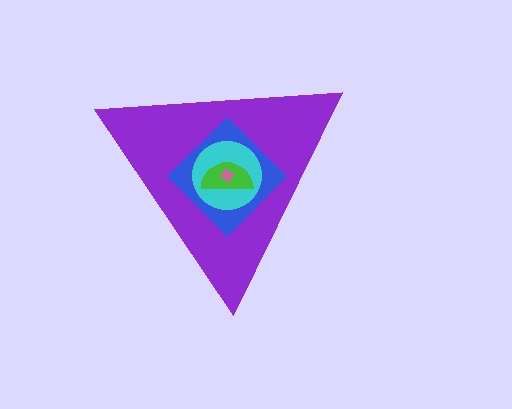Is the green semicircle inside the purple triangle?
Yes.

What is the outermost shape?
The purple triangle.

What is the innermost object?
The pink cross.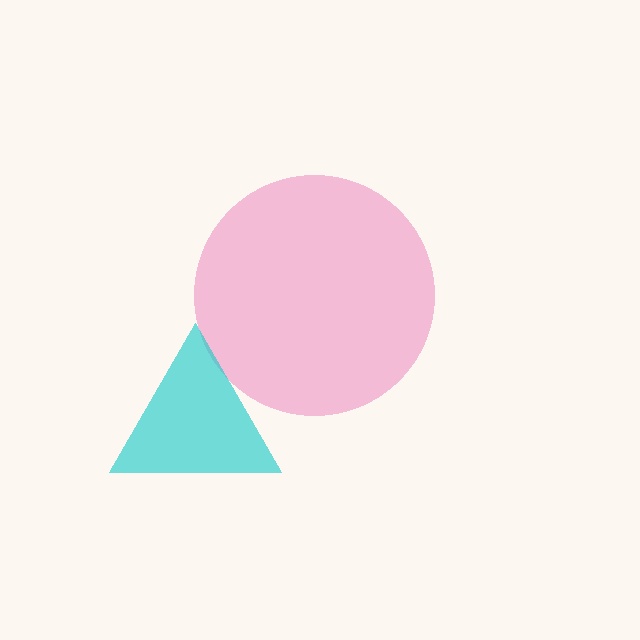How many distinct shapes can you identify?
There are 2 distinct shapes: a pink circle, a cyan triangle.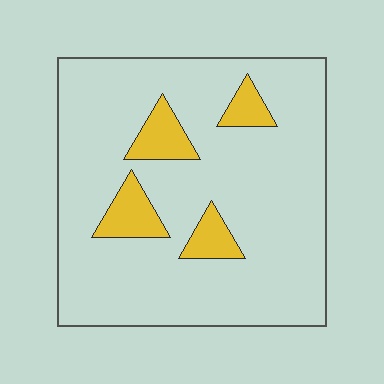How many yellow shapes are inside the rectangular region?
4.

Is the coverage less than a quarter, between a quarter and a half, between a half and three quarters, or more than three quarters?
Less than a quarter.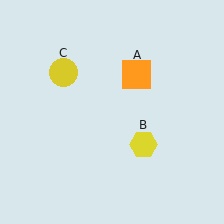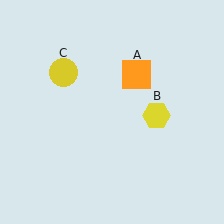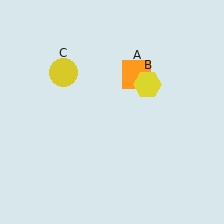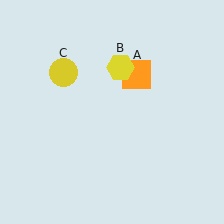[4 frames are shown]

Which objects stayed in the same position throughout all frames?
Orange square (object A) and yellow circle (object C) remained stationary.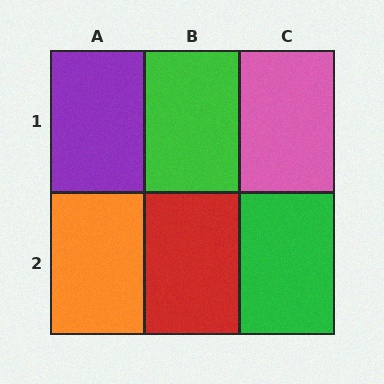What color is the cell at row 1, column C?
Pink.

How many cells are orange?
1 cell is orange.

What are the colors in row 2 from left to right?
Orange, red, green.